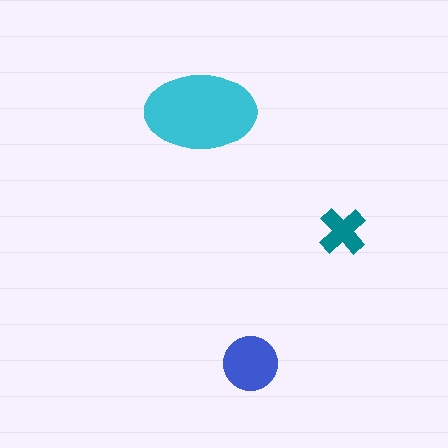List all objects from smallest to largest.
The teal cross, the blue circle, the cyan ellipse.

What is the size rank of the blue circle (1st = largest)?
2nd.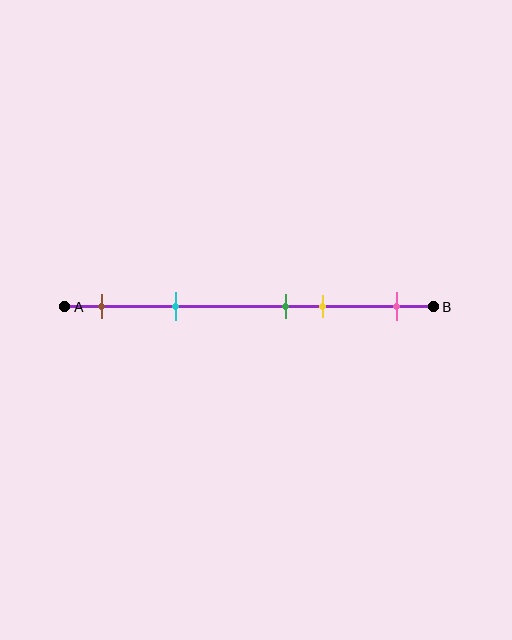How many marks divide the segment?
There are 5 marks dividing the segment.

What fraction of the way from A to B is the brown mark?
The brown mark is approximately 10% (0.1) of the way from A to B.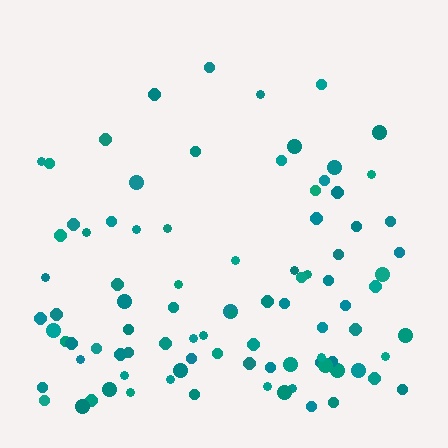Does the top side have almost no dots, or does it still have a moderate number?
Still a moderate number, just noticeably fewer than the bottom.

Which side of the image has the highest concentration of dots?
The bottom.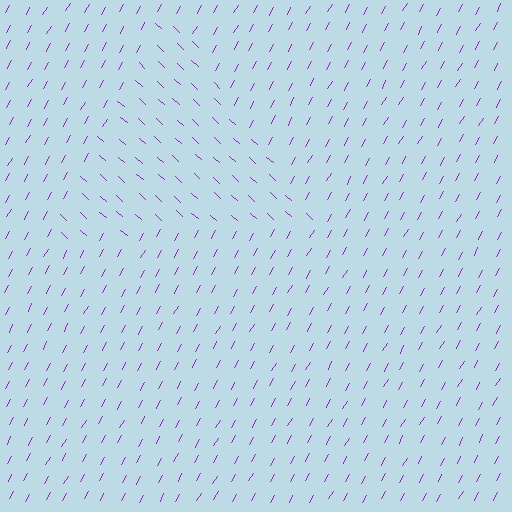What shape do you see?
I see a triangle.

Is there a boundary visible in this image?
Yes, there is a texture boundary formed by a change in line orientation.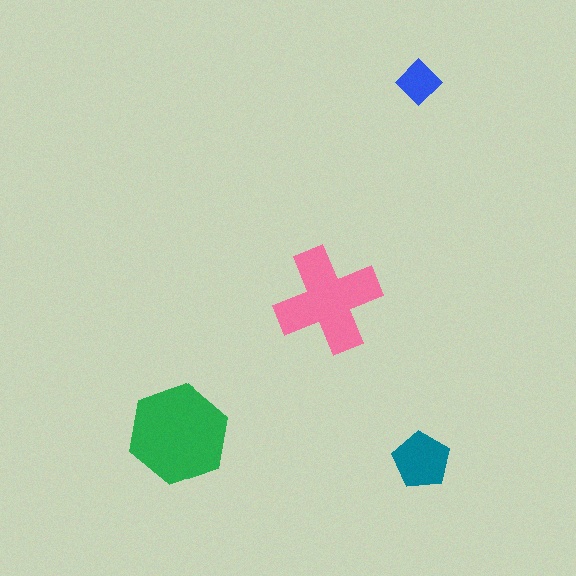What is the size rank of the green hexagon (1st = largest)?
1st.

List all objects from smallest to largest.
The blue diamond, the teal pentagon, the pink cross, the green hexagon.